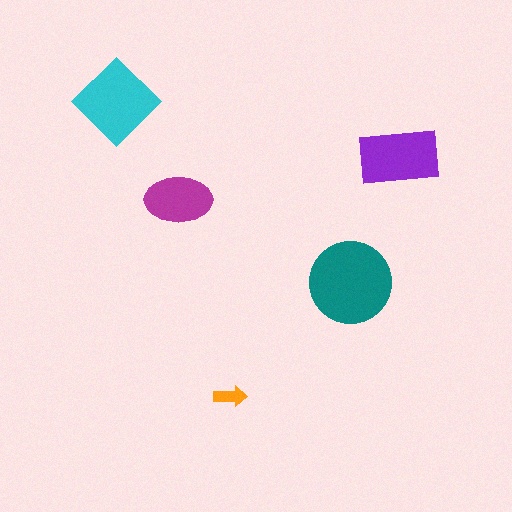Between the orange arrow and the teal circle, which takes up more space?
The teal circle.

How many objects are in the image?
There are 5 objects in the image.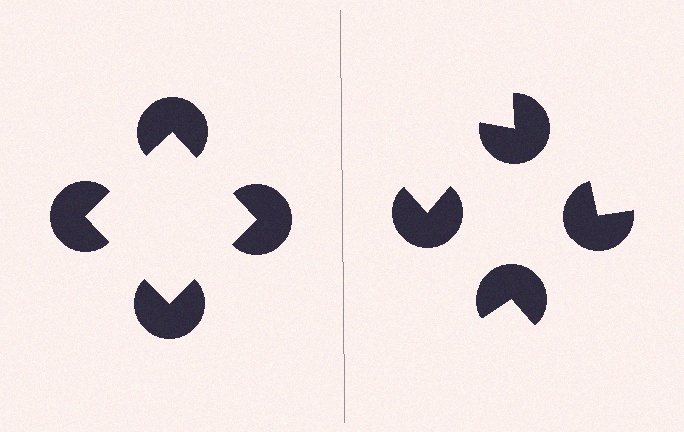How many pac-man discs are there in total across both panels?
8 — 4 on each side.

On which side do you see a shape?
An illusory square appears on the left side. On the right side the wedge cuts are rotated, so no coherent shape forms.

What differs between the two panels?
The pac-man discs are positioned identically on both sides; only the wedge orientations differ. On the left they align to a square; on the right they are misaligned.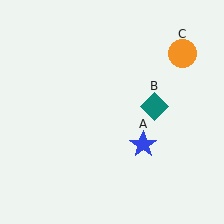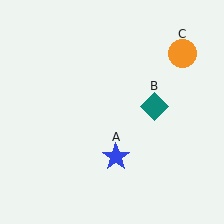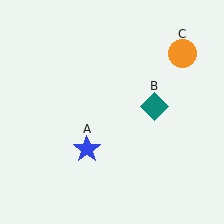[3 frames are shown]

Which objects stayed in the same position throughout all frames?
Teal diamond (object B) and orange circle (object C) remained stationary.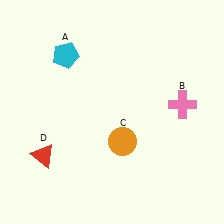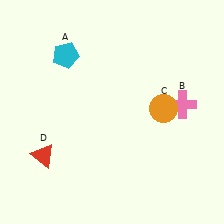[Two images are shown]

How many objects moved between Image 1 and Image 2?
1 object moved between the two images.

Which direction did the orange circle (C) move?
The orange circle (C) moved right.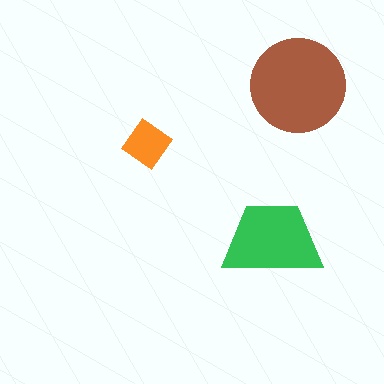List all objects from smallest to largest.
The orange diamond, the green trapezoid, the brown circle.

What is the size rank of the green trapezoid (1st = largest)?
2nd.